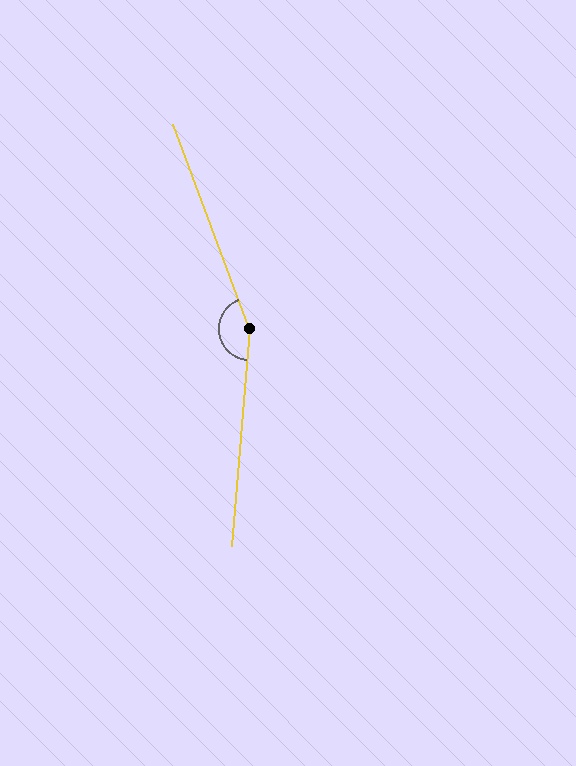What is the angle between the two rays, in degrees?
Approximately 155 degrees.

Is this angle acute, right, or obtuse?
It is obtuse.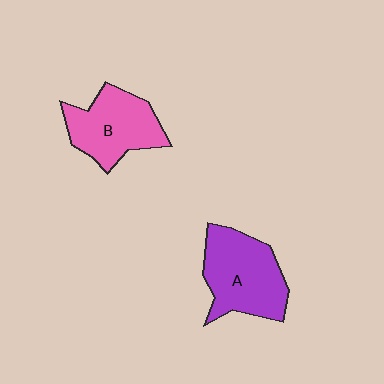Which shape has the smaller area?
Shape B (pink).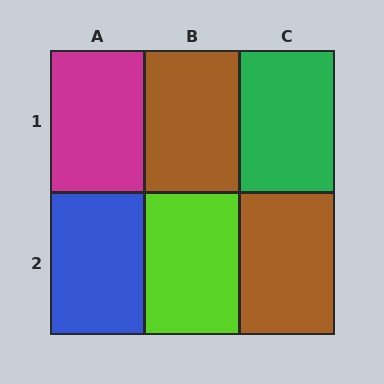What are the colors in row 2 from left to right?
Blue, lime, brown.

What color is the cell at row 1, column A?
Magenta.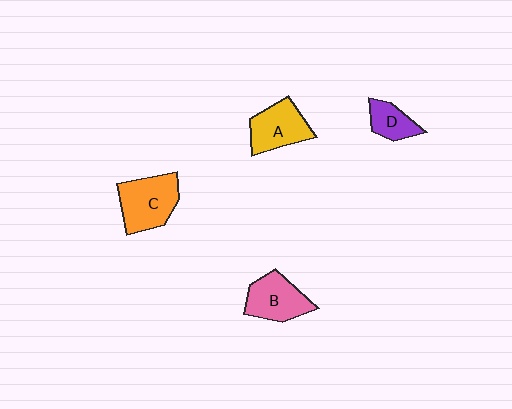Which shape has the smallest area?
Shape D (purple).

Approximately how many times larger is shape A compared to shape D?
Approximately 1.6 times.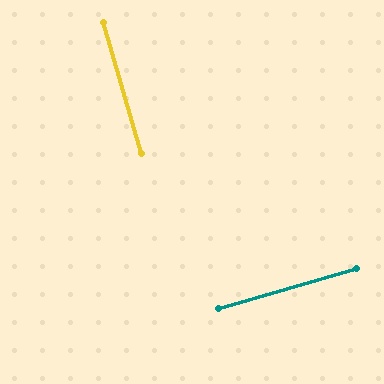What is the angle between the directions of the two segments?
Approximately 90 degrees.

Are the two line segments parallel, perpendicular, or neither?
Perpendicular — they meet at approximately 90°.